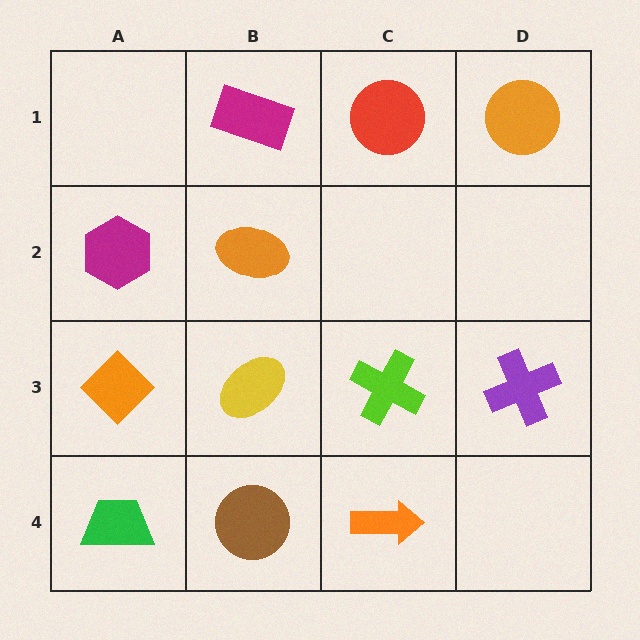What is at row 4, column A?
A green trapezoid.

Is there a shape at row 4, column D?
No, that cell is empty.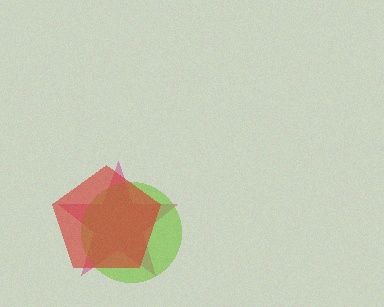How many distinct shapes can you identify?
There are 3 distinct shapes: a magenta star, a lime circle, a red pentagon.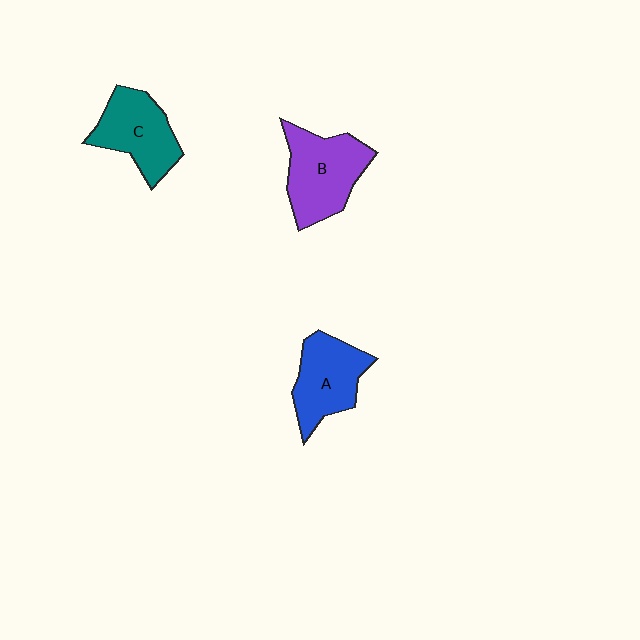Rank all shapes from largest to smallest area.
From largest to smallest: B (purple), C (teal), A (blue).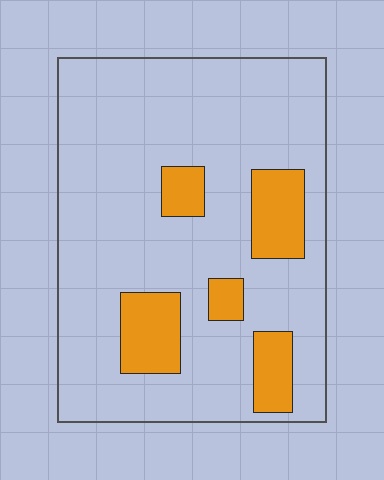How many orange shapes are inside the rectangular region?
5.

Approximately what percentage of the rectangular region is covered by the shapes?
Approximately 15%.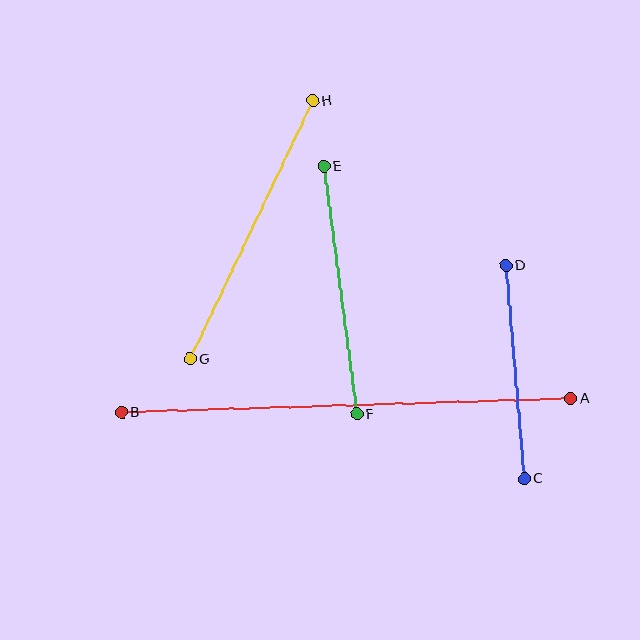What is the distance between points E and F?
The distance is approximately 250 pixels.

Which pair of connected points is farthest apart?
Points A and B are farthest apart.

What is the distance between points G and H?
The distance is approximately 286 pixels.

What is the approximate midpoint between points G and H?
The midpoint is at approximately (251, 230) pixels.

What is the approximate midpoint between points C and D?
The midpoint is at approximately (515, 372) pixels.